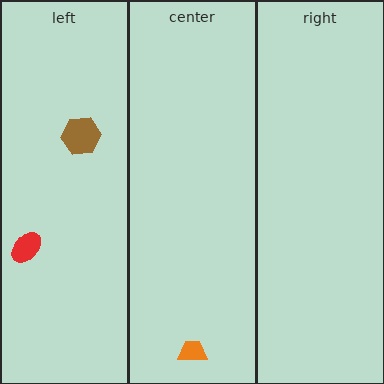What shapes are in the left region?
The red ellipse, the brown hexagon.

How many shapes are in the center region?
1.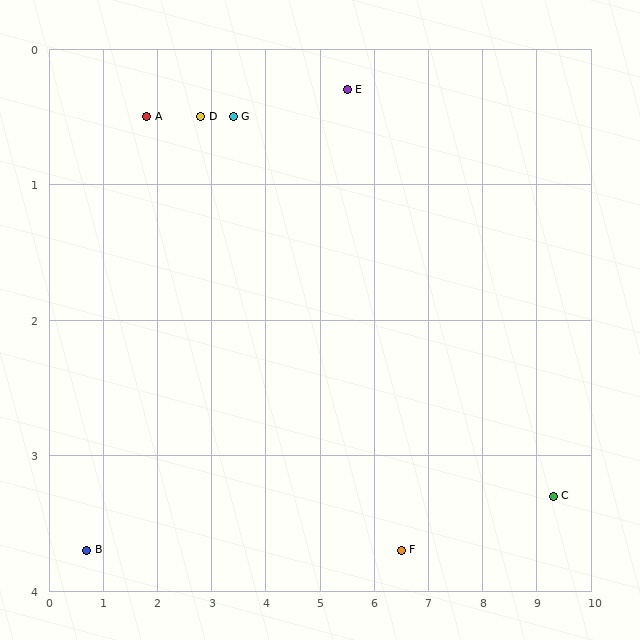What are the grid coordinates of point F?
Point F is at approximately (6.5, 3.7).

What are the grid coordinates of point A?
Point A is at approximately (1.8, 0.5).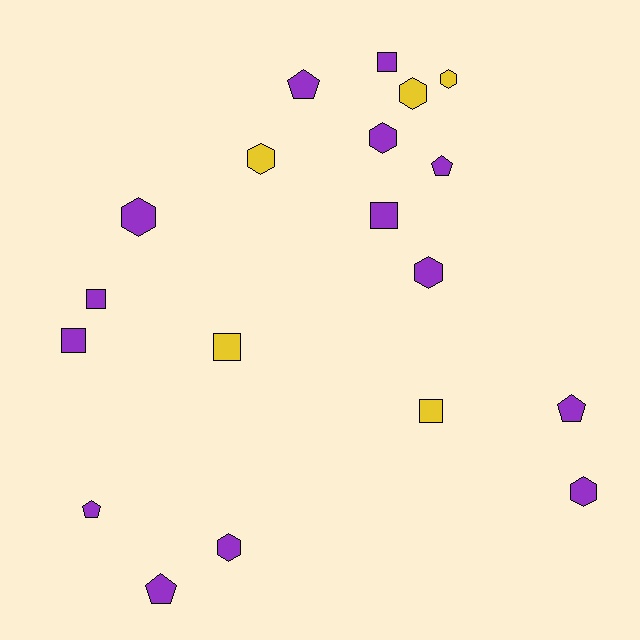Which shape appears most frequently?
Hexagon, with 8 objects.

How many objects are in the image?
There are 19 objects.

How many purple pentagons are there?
There are 5 purple pentagons.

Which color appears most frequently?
Purple, with 14 objects.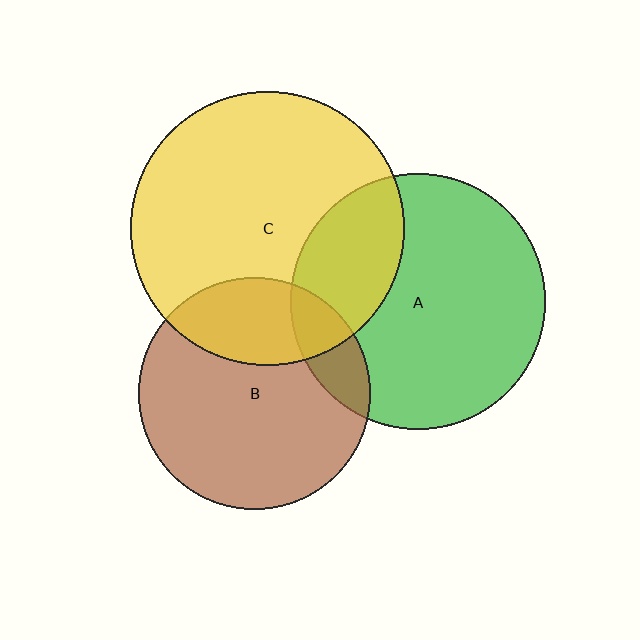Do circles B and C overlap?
Yes.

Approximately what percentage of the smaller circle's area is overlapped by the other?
Approximately 30%.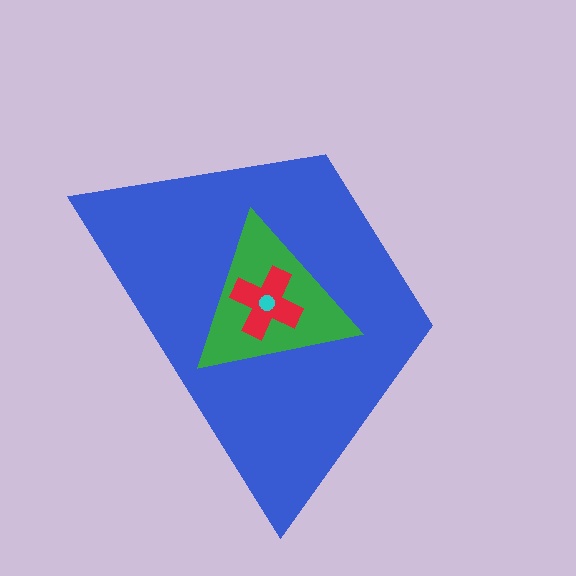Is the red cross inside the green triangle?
Yes.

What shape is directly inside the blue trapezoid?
The green triangle.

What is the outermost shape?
The blue trapezoid.